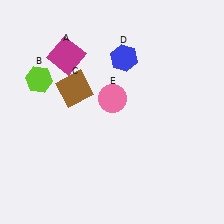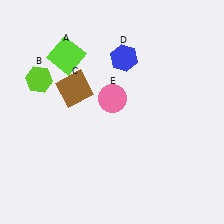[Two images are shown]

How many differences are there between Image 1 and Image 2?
There is 1 difference between the two images.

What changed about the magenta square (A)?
In Image 1, A is magenta. In Image 2, it changed to lime.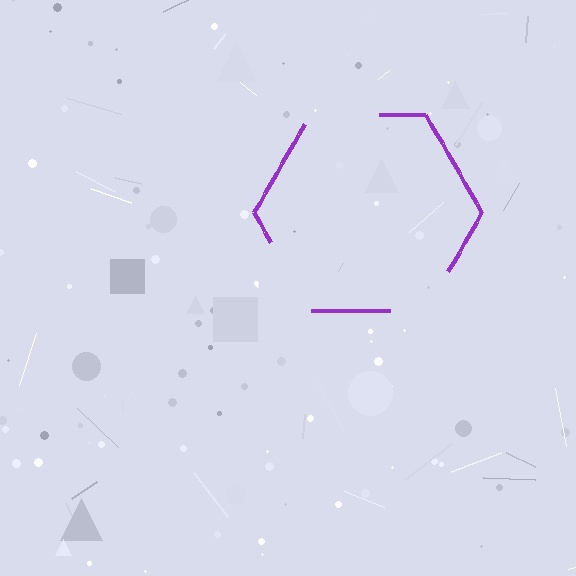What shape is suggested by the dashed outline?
The dashed outline suggests a hexagon.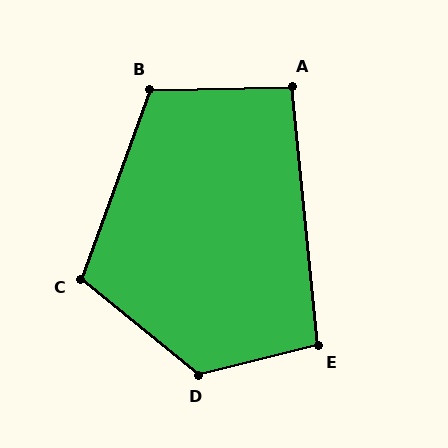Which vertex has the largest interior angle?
D, at approximately 127 degrees.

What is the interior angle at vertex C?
Approximately 109 degrees (obtuse).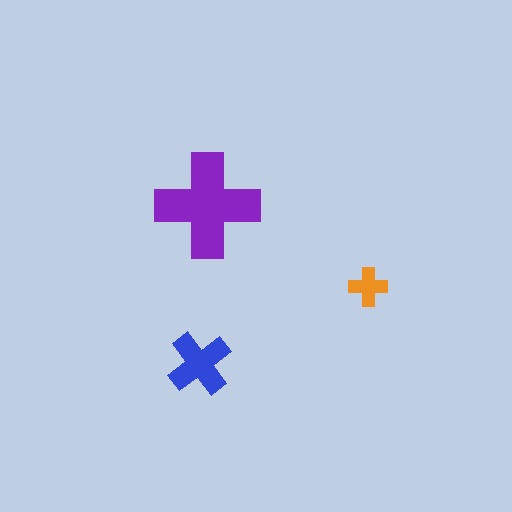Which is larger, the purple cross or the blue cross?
The purple one.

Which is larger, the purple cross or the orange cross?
The purple one.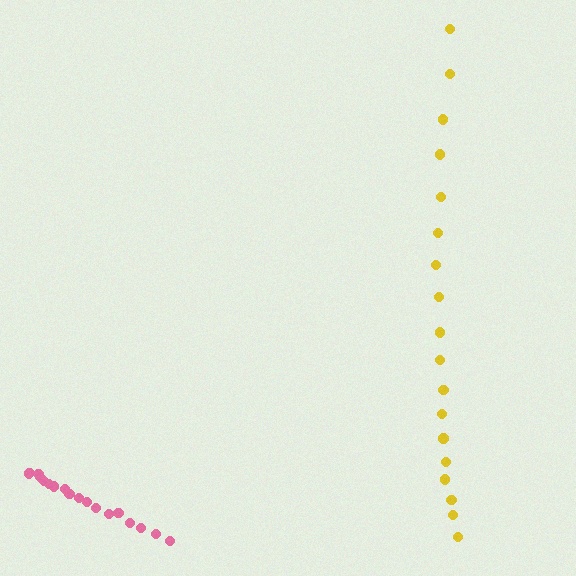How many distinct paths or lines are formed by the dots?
There are 2 distinct paths.